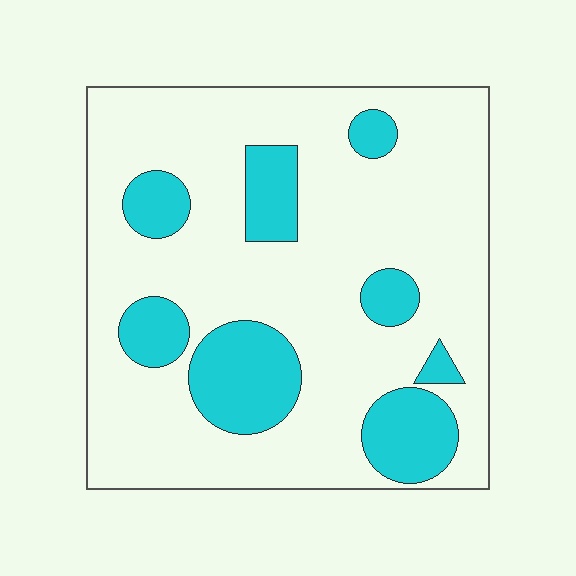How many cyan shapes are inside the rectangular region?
8.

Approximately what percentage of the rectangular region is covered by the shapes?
Approximately 20%.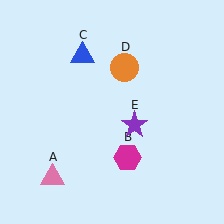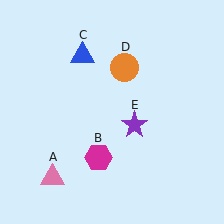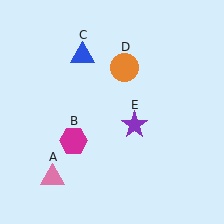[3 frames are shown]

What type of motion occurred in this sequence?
The magenta hexagon (object B) rotated clockwise around the center of the scene.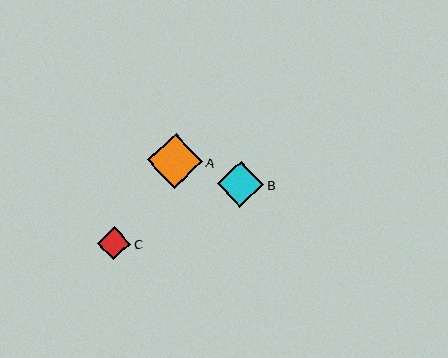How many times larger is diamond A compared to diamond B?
Diamond A is approximately 1.2 times the size of diamond B.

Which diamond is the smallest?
Diamond C is the smallest with a size of approximately 33 pixels.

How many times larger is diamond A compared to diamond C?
Diamond A is approximately 1.7 times the size of diamond C.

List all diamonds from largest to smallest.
From largest to smallest: A, B, C.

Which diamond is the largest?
Diamond A is the largest with a size of approximately 55 pixels.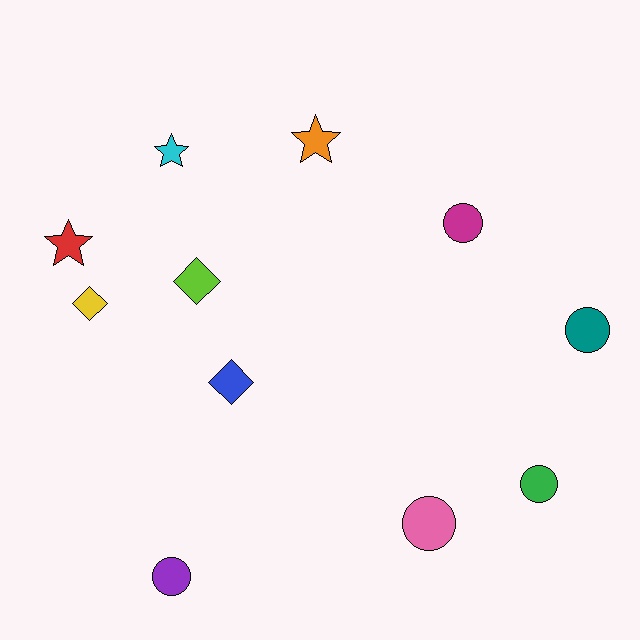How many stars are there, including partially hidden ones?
There are 3 stars.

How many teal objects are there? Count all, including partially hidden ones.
There is 1 teal object.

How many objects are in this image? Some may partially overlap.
There are 11 objects.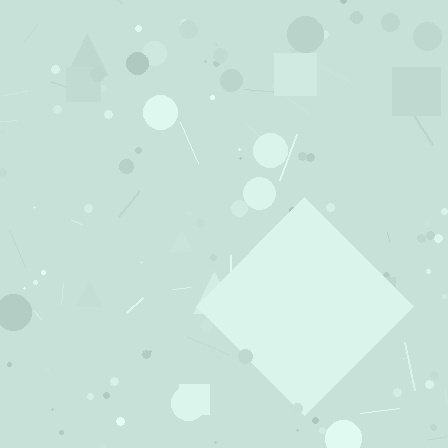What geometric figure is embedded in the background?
A diamond is embedded in the background.